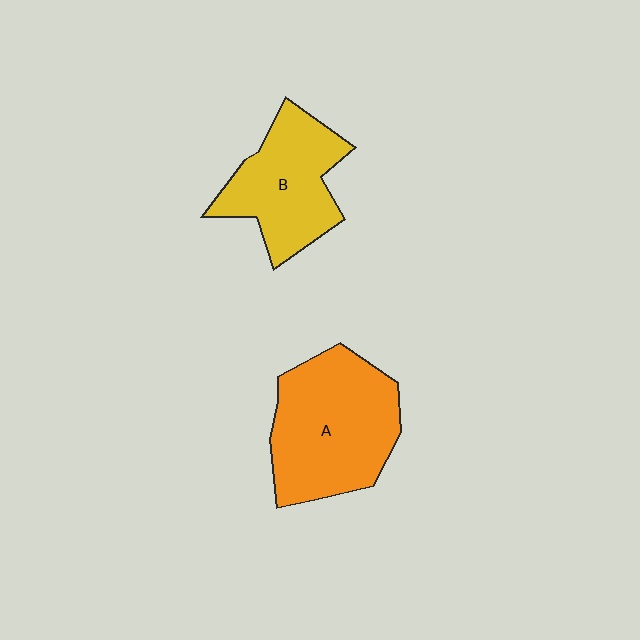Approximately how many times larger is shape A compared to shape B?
Approximately 1.3 times.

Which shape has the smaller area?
Shape B (yellow).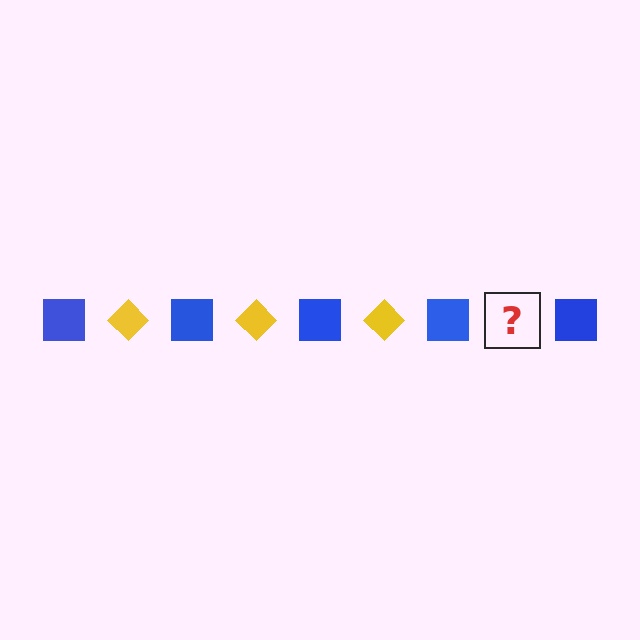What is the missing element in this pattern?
The missing element is a yellow diamond.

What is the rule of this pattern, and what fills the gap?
The rule is that the pattern alternates between blue square and yellow diamond. The gap should be filled with a yellow diamond.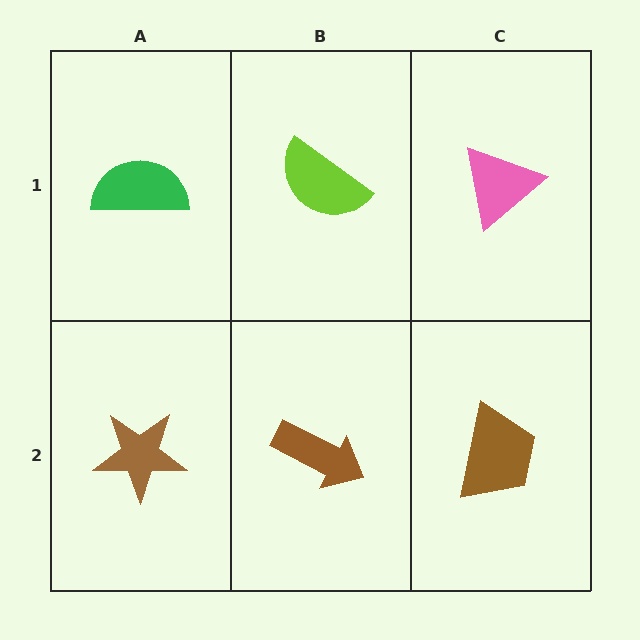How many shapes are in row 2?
3 shapes.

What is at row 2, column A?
A brown star.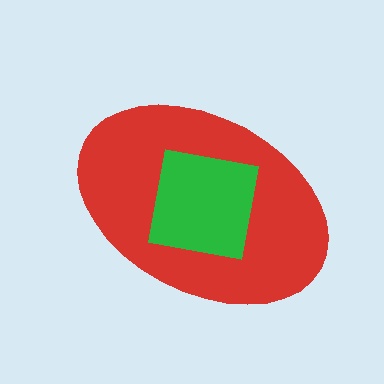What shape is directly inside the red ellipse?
The green square.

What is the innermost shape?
The green square.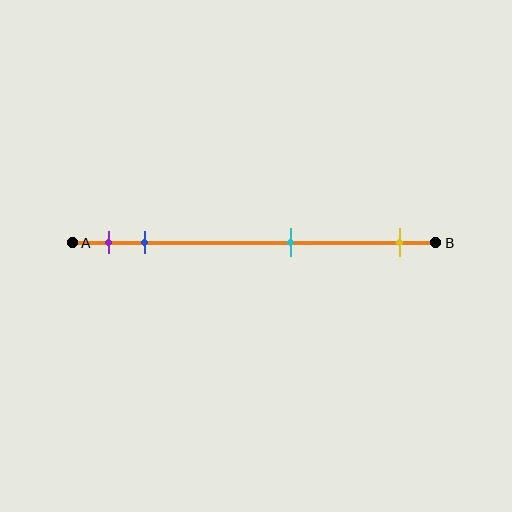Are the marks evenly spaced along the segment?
No, the marks are not evenly spaced.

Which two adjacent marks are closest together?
The purple and blue marks are the closest adjacent pair.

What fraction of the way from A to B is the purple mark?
The purple mark is approximately 10% (0.1) of the way from A to B.